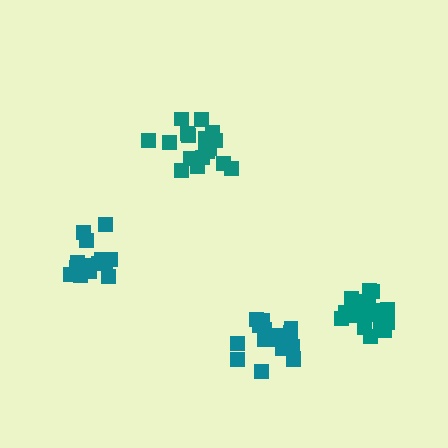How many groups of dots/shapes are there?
There are 4 groups.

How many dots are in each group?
Group 1: 17 dots, Group 2: 18 dots, Group 3: 15 dots, Group 4: 18 dots (68 total).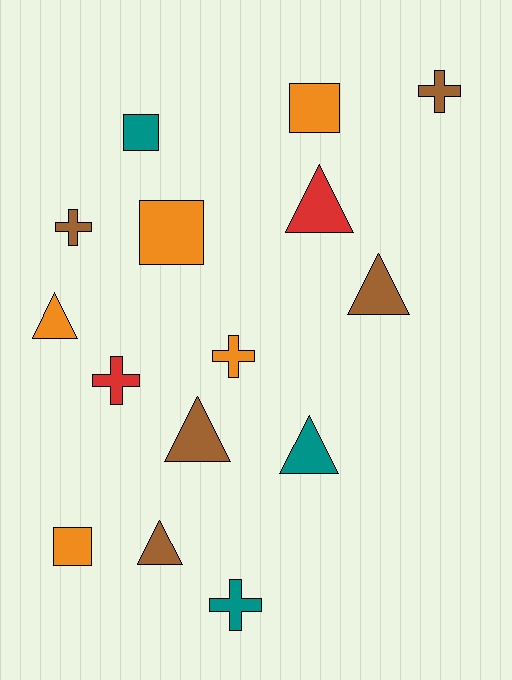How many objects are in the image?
There are 15 objects.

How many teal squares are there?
There is 1 teal square.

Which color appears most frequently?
Orange, with 5 objects.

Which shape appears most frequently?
Triangle, with 6 objects.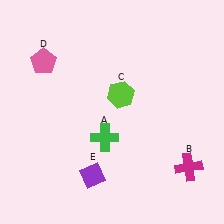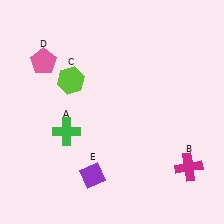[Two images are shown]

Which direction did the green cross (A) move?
The green cross (A) moved left.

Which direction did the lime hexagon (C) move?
The lime hexagon (C) moved left.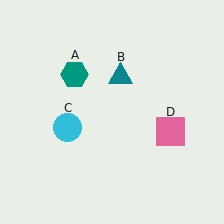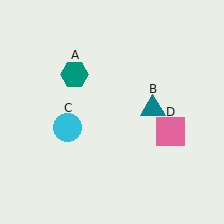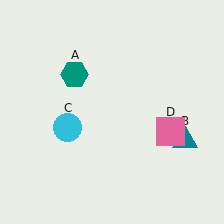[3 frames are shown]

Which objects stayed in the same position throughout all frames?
Teal hexagon (object A) and cyan circle (object C) and pink square (object D) remained stationary.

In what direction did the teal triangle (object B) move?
The teal triangle (object B) moved down and to the right.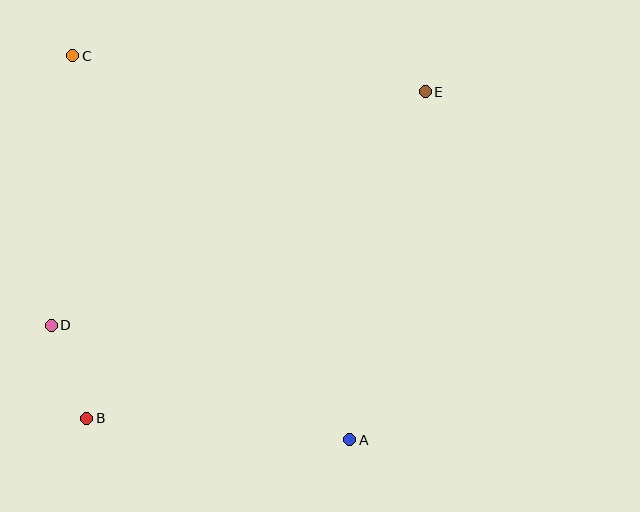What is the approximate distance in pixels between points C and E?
The distance between C and E is approximately 354 pixels.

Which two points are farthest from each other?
Points A and C are farthest from each other.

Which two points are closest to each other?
Points B and D are closest to each other.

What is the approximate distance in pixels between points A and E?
The distance between A and E is approximately 356 pixels.